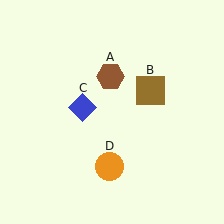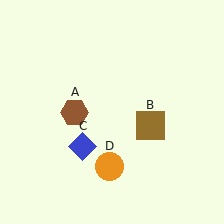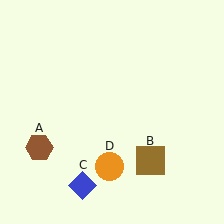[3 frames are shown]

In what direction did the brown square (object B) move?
The brown square (object B) moved down.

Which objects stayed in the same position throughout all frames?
Orange circle (object D) remained stationary.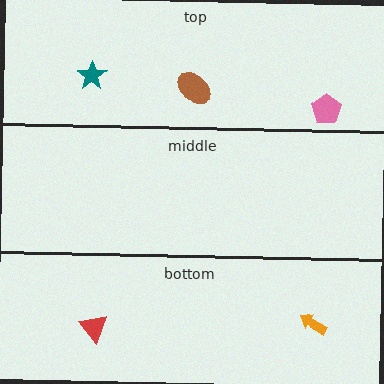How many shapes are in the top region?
3.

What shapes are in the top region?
The teal star, the pink pentagon, the brown ellipse.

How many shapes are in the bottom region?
2.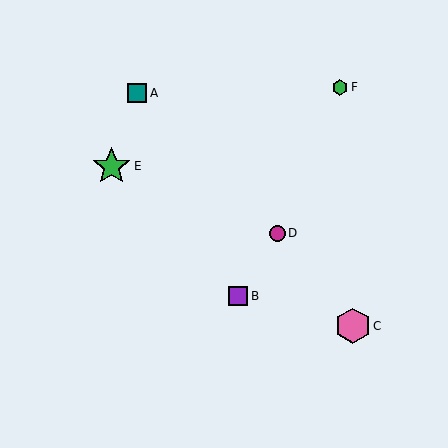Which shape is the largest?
The green star (labeled E) is the largest.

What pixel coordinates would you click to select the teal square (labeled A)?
Click at (137, 93) to select the teal square A.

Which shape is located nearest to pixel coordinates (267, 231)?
The magenta circle (labeled D) at (277, 233) is nearest to that location.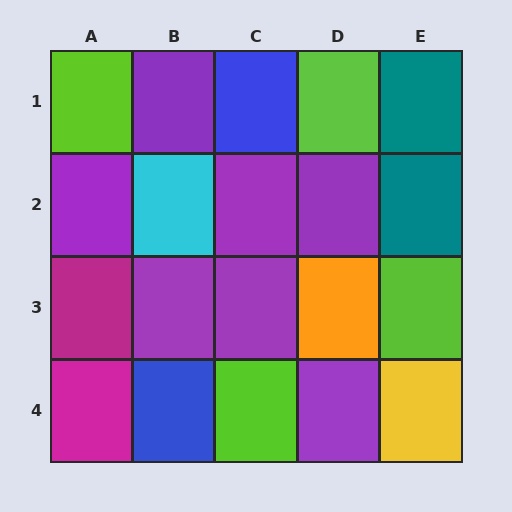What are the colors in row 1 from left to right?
Lime, purple, blue, lime, teal.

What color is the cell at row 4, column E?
Yellow.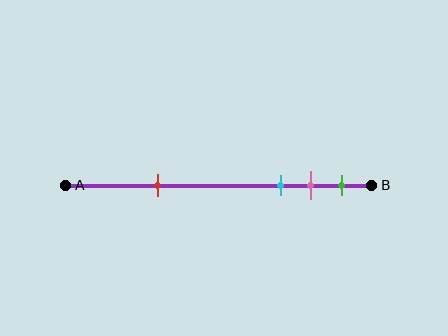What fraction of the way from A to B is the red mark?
The red mark is approximately 30% (0.3) of the way from A to B.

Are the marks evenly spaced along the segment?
No, the marks are not evenly spaced.